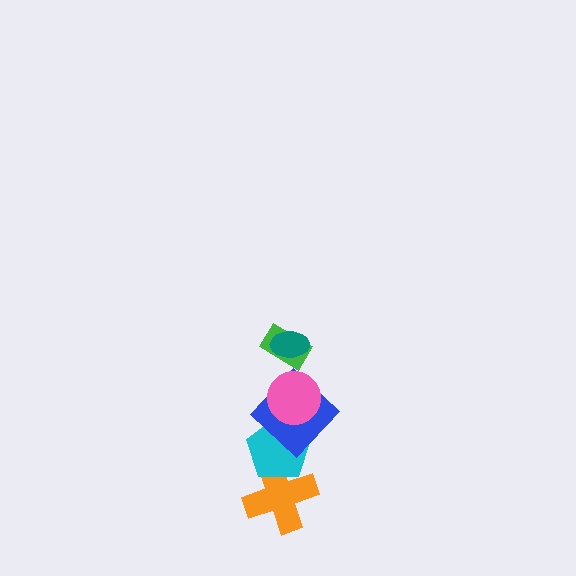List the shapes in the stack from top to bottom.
From top to bottom: the teal ellipse, the green rectangle, the pink circle, the blue diamond, the cyan pentagon, the orange cross.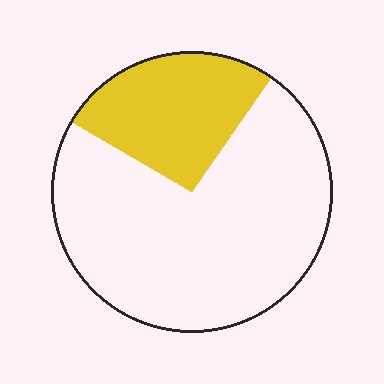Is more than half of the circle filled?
No.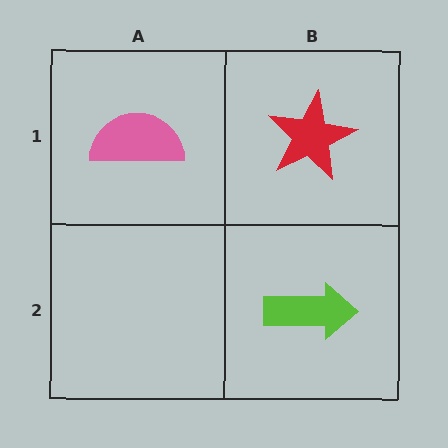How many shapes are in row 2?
1 shape.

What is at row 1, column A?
A pink semicircle.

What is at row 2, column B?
A lime arrow.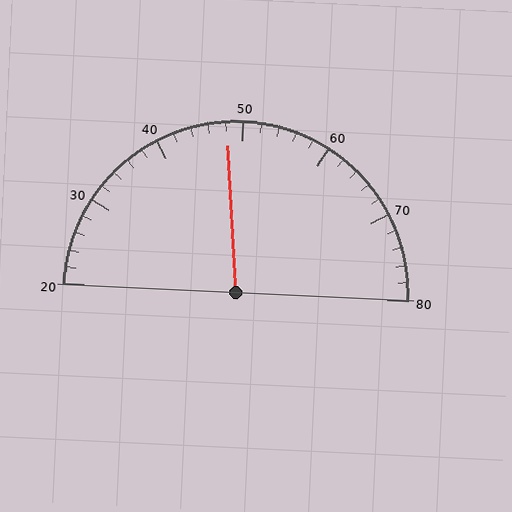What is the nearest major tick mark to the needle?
The nearest major tick mark is 50.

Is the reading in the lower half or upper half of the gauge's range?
The reading is in the lower half of the range (20 to 80).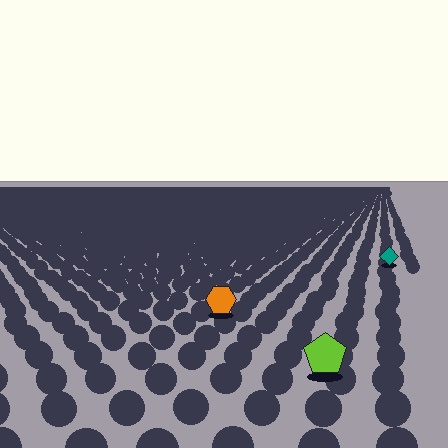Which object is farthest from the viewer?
The teal diamond is farthest from the viewer. It appears smaller and the ground texture around it is denser.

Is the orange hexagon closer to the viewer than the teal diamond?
Yes. The orange hexagon is closer — you can tell from the texture gradient: the ground texture is coarser near it.